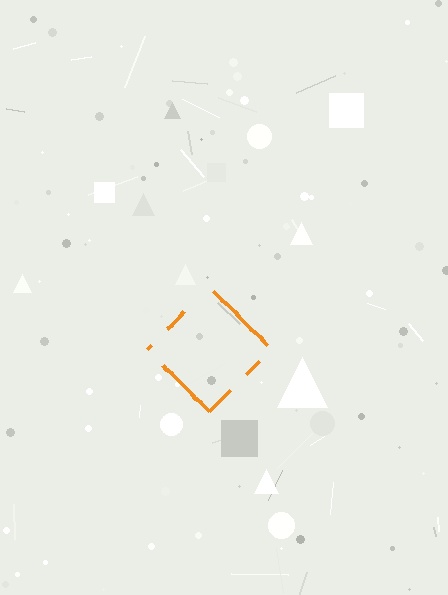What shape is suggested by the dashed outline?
The dashed outline suggests a diamond.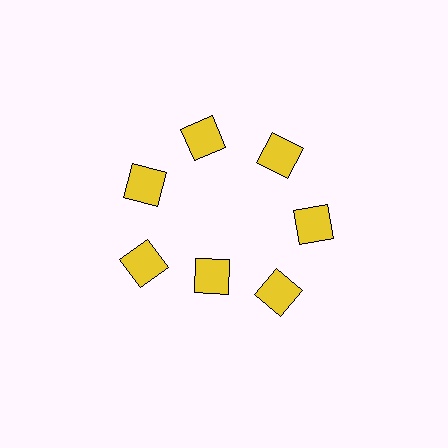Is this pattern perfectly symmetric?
No. The 7 yellow diamonds are arranged in a ring, but one element near the 6 o'clock position is pulled inward toward the center, breaking the 7-fold rotational symmetry.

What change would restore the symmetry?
The symmetry would be restored by moving it outward, back onto the ring so that all 7 diamonds sit at equal angles and equal distance from the center.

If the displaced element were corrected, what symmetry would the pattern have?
It would have 7-fold rotational symmetry — the pattern would map onto itself every 51 degrees.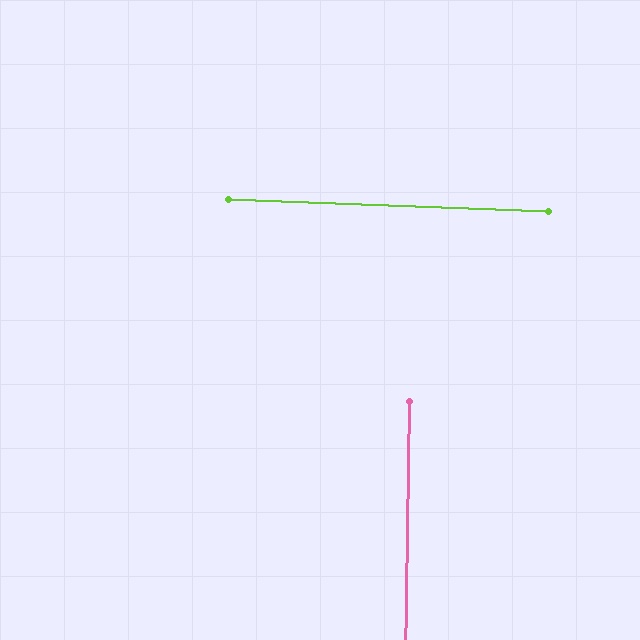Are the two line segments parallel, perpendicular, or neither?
Perpendicular — they meet at approximately 89°.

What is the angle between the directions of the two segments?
Approximately 89 degrees.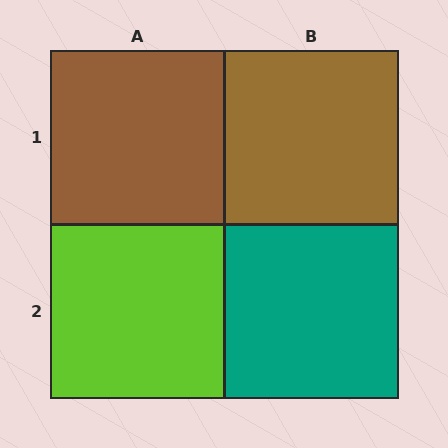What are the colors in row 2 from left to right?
Lime, teal.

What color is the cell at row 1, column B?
Brown.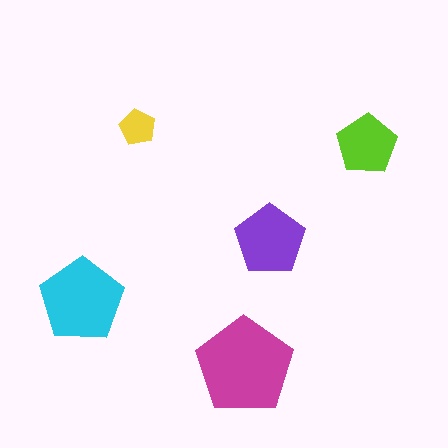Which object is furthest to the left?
The cyan pentagon is leftmost.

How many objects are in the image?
There are 5 objects in the image.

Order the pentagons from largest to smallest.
the magenta one, the cyan one, the purple one, the lime one, the yellow one.